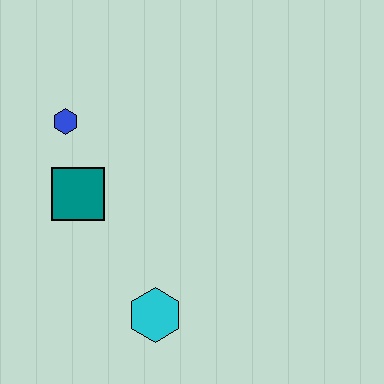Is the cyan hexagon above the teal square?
No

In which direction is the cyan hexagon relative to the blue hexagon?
The cyan hexagon is below the blue hexagon.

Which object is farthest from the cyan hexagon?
The blue hexagon is farthest from the cyan hexagon.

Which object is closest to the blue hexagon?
The teal square is closest to the blue hexagon.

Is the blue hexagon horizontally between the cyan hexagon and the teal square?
No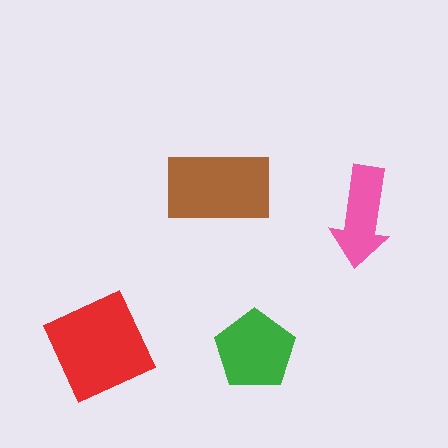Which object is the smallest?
The pink arrow.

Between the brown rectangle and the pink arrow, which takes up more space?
The brown rectangle.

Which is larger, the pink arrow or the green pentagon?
The green pentagon.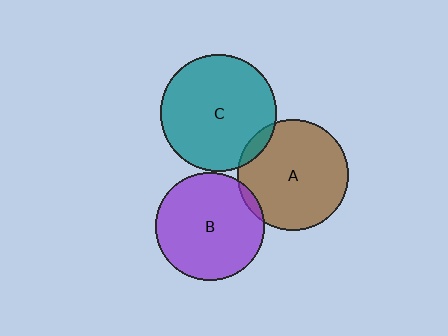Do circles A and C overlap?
Yes.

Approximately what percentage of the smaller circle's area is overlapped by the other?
Approximately 5%.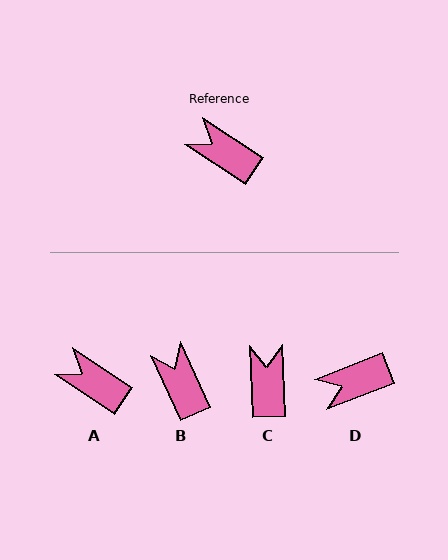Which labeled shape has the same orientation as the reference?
A.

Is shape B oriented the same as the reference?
No, it is off by about 32 degrees.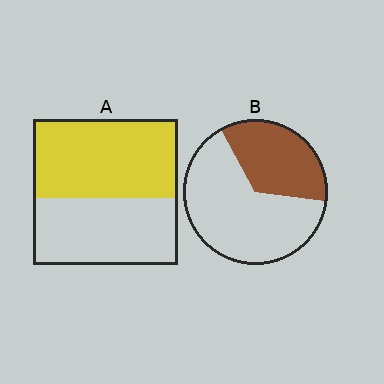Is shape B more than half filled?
No.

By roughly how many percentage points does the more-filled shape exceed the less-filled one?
By roughly 20 percentage points (A over B).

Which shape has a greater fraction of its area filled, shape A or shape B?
Shape A.